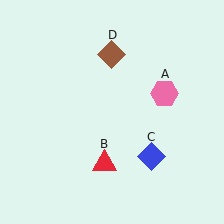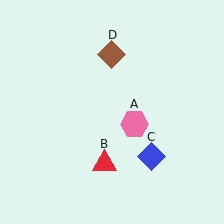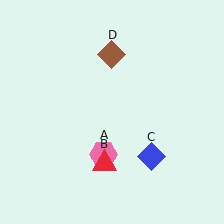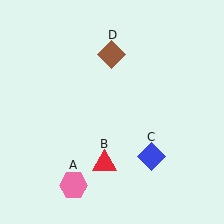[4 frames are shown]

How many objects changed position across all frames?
1 object changed position: pink hexagon (object A).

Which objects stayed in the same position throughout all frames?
Red triangle (object B) and blue diamond (object C) and brown diamond (object D) remained stationary.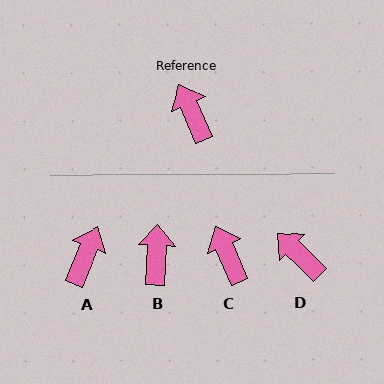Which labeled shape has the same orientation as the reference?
C.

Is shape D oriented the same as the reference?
No, it is off by about 22 degrees.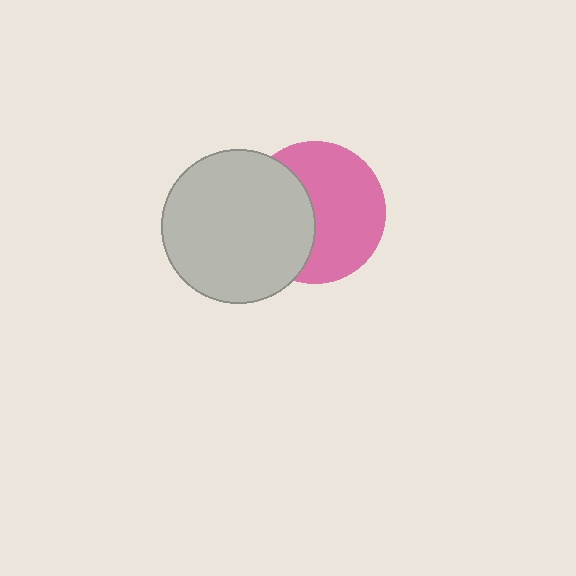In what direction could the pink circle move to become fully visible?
The pink circle could move right. That would shift it out from behind the light gray circle entirely.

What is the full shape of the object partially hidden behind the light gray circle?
The partially hidden object is a pink circle.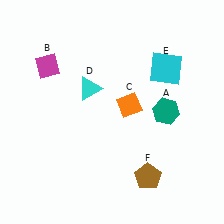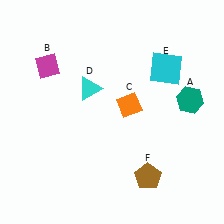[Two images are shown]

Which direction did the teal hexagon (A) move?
The teal hexagon (A) moved right.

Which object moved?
The teal hexagon (A) moved right.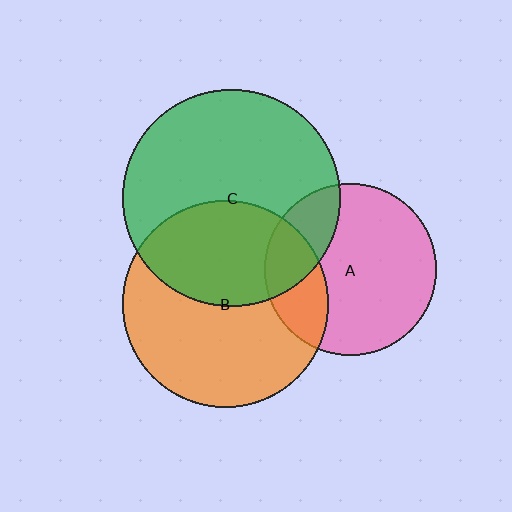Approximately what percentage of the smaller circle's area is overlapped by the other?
Approximately 25%.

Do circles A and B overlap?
Yes.